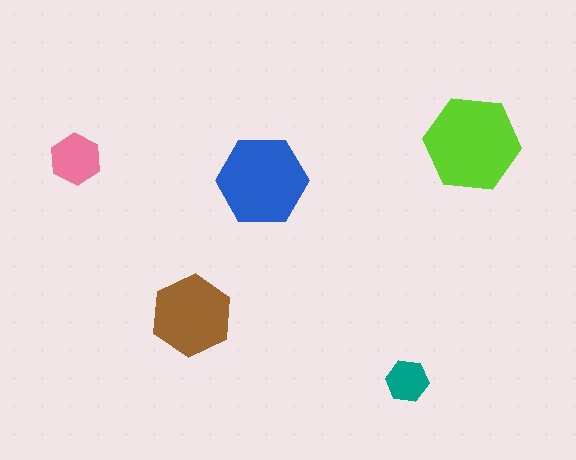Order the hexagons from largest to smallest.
the lime one, the blue one, the brown one, the pink one, the teal one.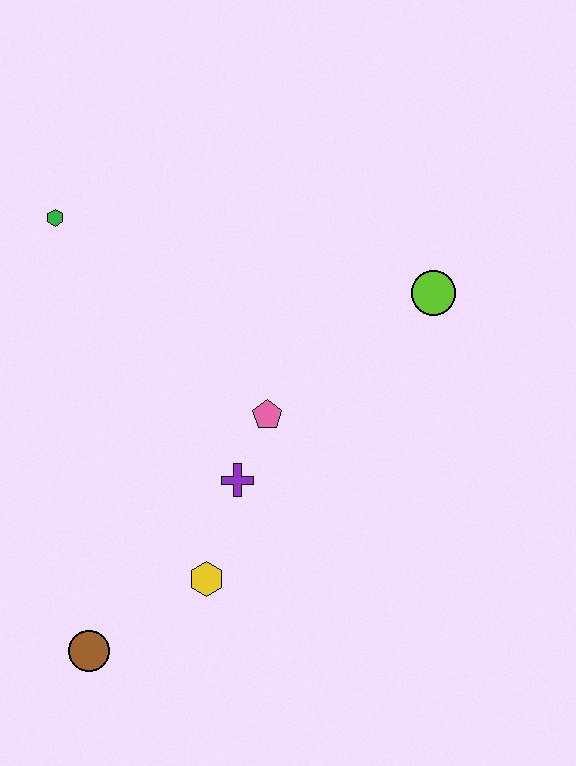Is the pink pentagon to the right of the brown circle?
Yes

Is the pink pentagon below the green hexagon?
Yes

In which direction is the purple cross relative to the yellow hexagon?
The purple cross is above the yellow hexagon.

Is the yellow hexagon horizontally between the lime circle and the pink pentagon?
No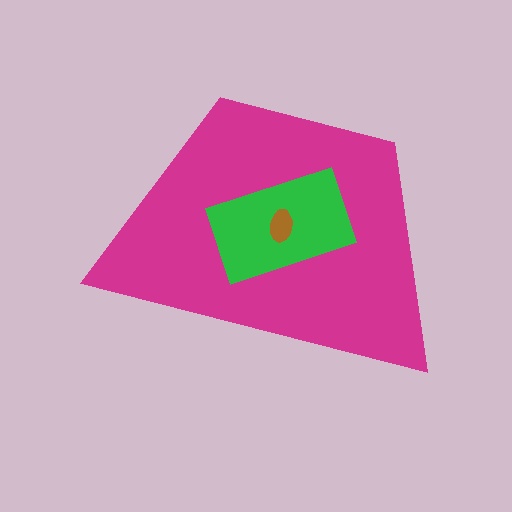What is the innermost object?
The brown ellipse.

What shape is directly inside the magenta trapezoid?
The green rectangle.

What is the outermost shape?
The magenta trapezoid.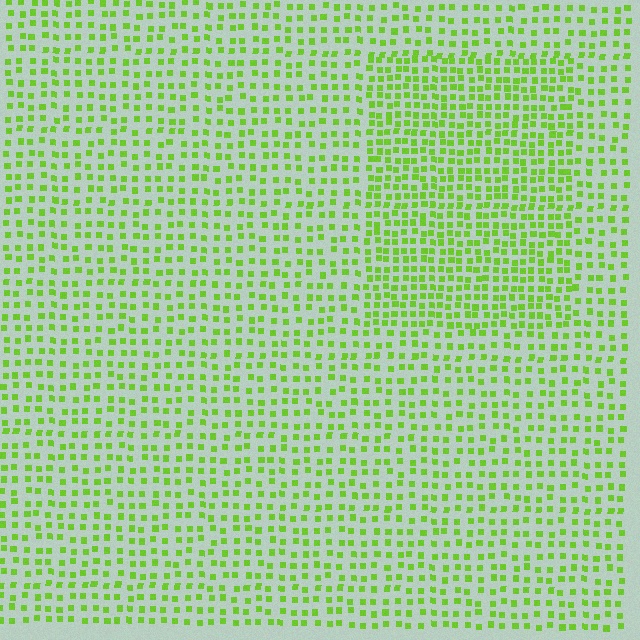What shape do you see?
I see a rectangle.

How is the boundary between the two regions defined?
The boundary is defined by a change in element density (approximately 1.6x ratio). All elements are the same color, size, and shape.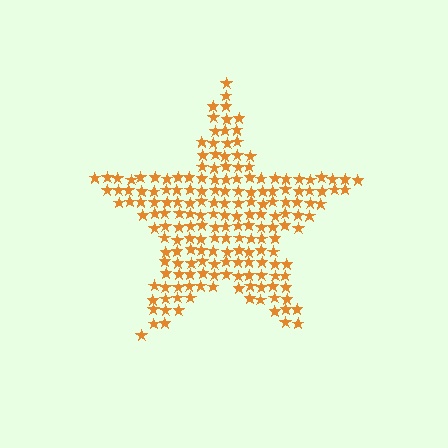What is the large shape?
The large shape is a star.